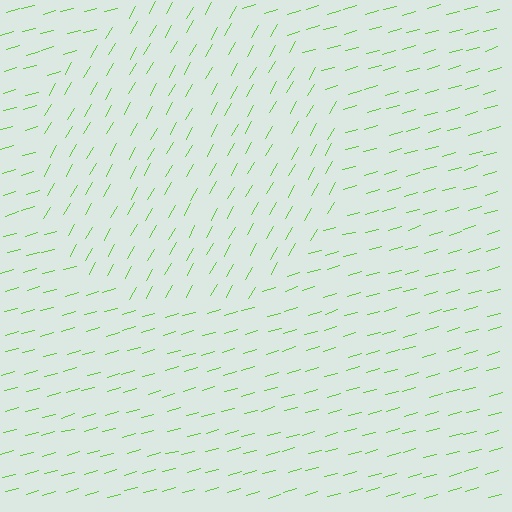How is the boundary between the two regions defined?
The boundary is defined purely by a change in line orientation (approximately 45 degrees difference). All lines are the same color and thickness.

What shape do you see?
I see a circle.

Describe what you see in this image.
The image is filled with small lime line segments. A circle region in the image has lines oriented differently from the surrounding lines, creating a visible texture boundary.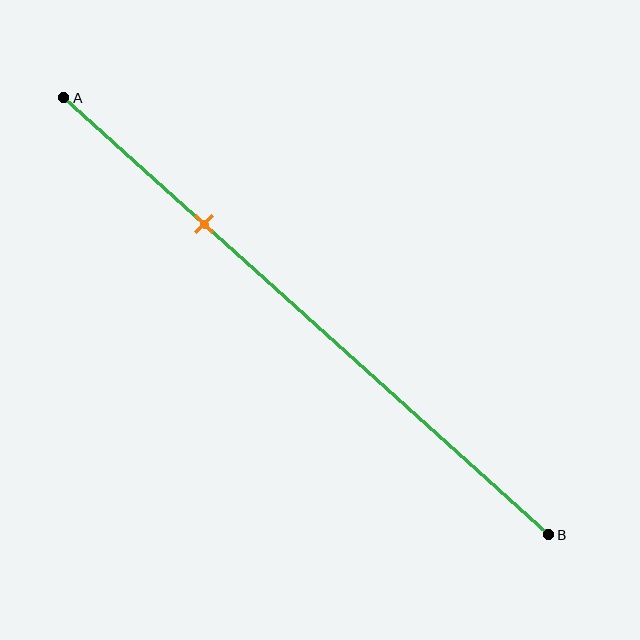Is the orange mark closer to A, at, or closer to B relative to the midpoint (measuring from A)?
The orange mark is closer to point A than the midpoint of segment AB.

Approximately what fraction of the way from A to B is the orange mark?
The orange mark is approximately 30% of the way from A to B.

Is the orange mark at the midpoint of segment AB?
No, the mark is at about 30% from A, not at the 50% midpoint.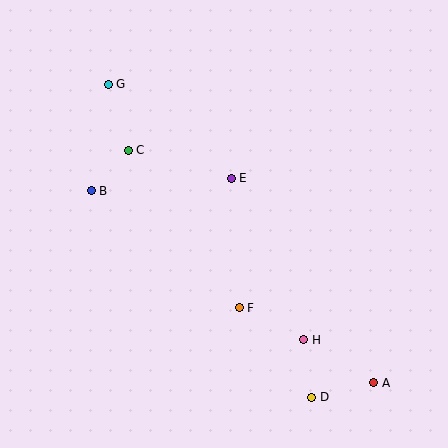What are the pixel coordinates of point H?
Point H is at (304, 340).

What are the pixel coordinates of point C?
Point C is at (128, 150).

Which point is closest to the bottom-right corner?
Point A is closest to the bottom-right corner.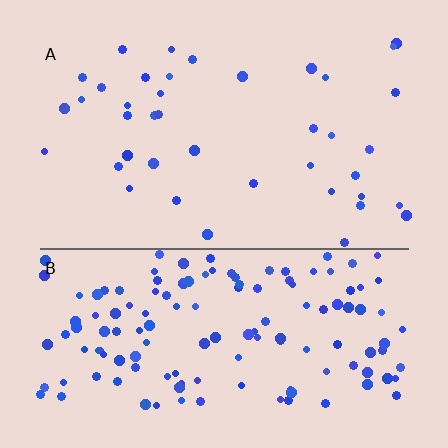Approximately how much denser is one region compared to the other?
Approximately 3.5× — region B over region A.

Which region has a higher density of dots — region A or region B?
B (the bottom).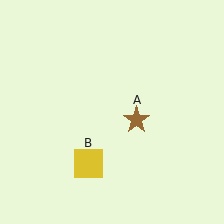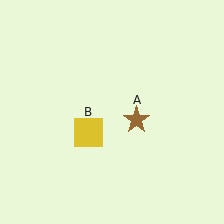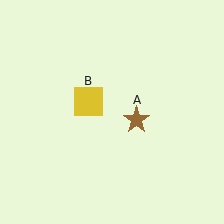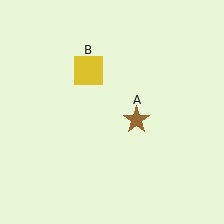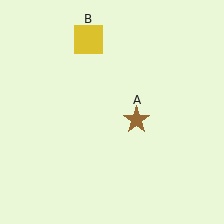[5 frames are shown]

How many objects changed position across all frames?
1 object changed position: yellow square (object B).